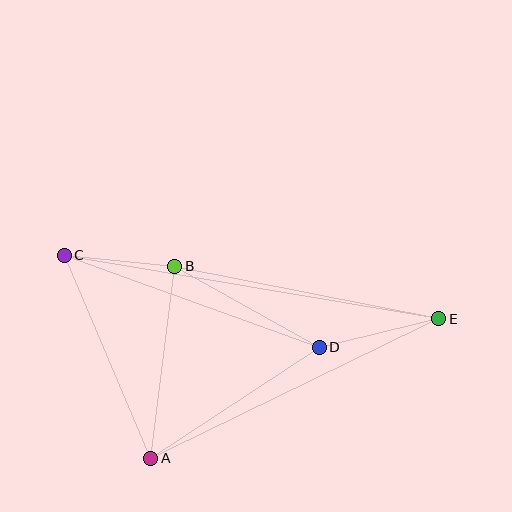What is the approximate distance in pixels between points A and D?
The distance between A and D is approximately 201 pixels.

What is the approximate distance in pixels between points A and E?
The distance between A and E is approximately 320 pixels.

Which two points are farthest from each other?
Points C and E are farthest from each other.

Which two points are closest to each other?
Points B and C are closest to each other.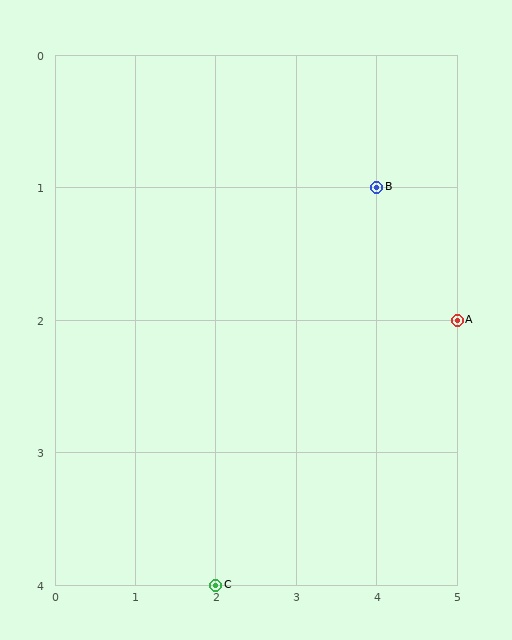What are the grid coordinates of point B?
Point B is at grid coordinates (4, 1).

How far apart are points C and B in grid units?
Points C and B are 2 columns and 3 rows apart (about 3.6 grid units diagonally).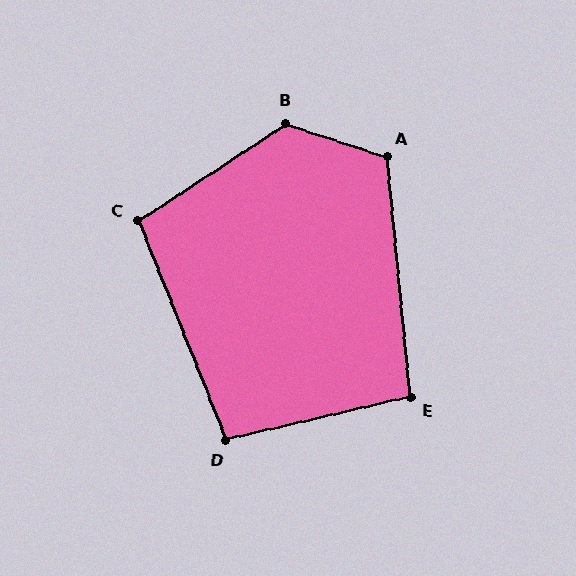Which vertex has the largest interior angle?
B, at approximately 129 degrees.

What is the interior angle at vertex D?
Approximately 99 degrees (obtuse).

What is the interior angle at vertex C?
Approximately 102 degrees (obtuse).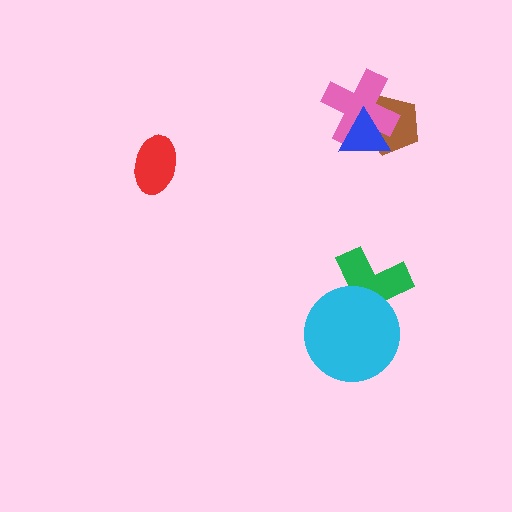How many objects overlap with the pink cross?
2 objects overlap with the pink cross.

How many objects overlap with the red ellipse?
0 objects overlap with the red ellipse.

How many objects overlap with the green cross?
1 object overlaps with the green cross.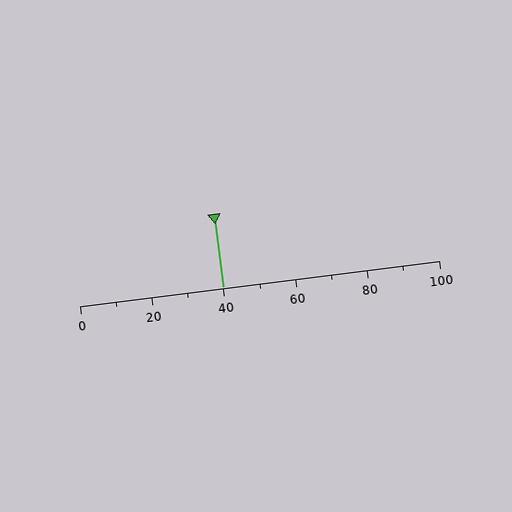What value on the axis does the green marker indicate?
The marker indicates approximately 40.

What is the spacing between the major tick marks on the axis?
The major ticks are spaced 20 apart.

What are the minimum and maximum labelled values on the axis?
The axis runs from 0 to 100.